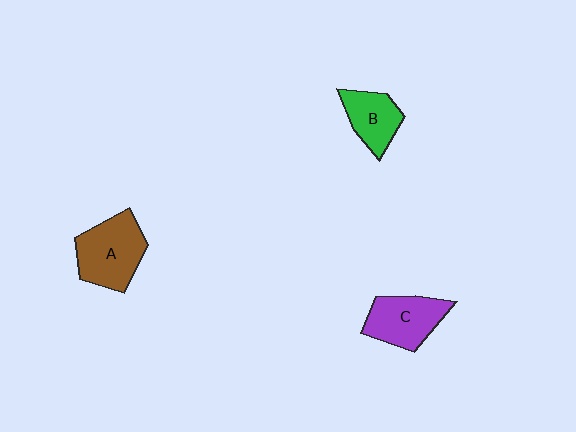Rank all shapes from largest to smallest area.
From largest to smallest: A (brown), C (purple), B (green).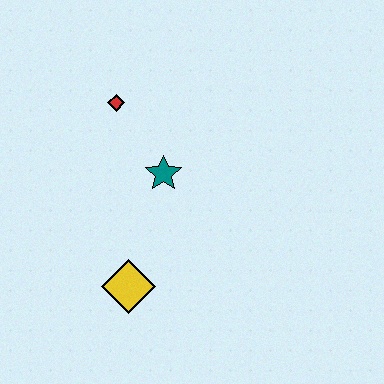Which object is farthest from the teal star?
The yellow diamond is farthest from the teal star.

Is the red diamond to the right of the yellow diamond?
No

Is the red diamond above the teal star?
Yes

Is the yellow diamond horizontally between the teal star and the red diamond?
Yes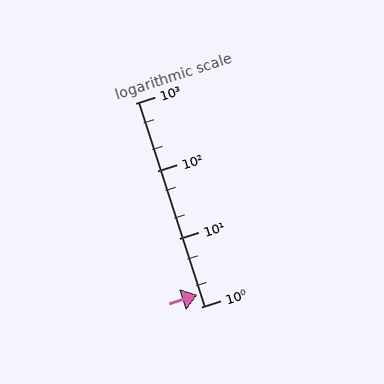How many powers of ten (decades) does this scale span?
The scale spans 3 decades, from 1 to 1000.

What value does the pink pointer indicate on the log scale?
The pointer indicates approximately 1.5.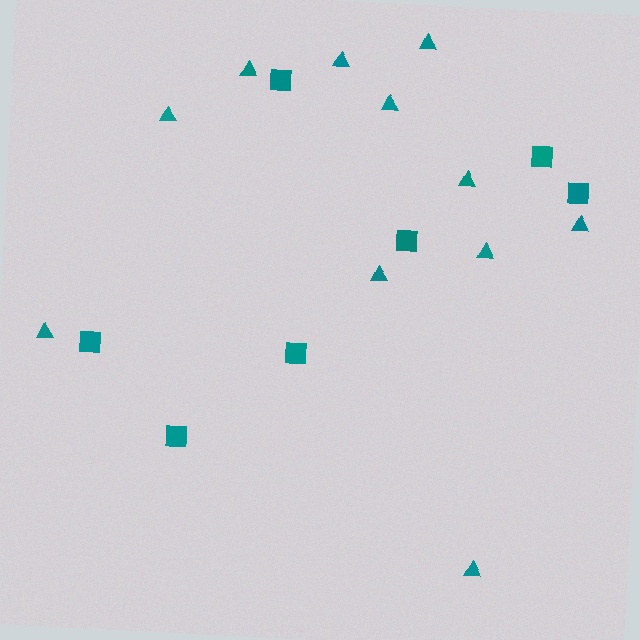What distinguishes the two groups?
There are 2 groups: one group of squares (7) and one group of triangles (11).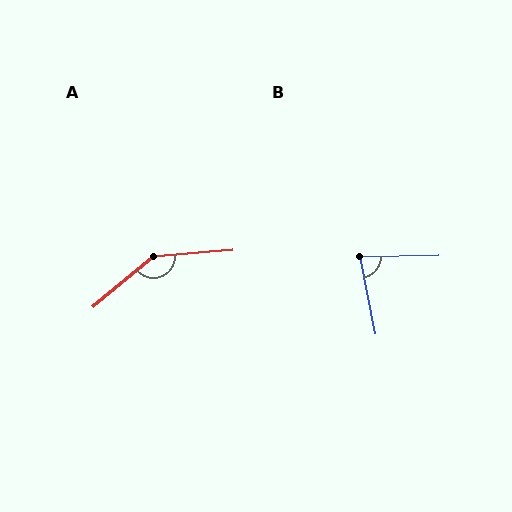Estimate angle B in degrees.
Approximately 80 degrees.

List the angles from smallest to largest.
B (80°), A (145°).